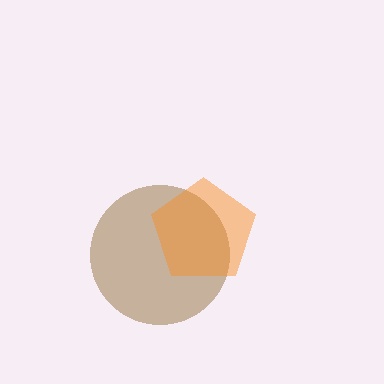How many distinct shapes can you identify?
There are 2 distinct shapes: a brown circle, an orange pentagon.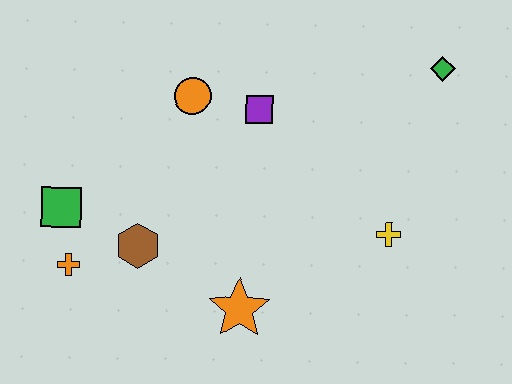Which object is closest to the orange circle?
The purple square is closest to the orange circle.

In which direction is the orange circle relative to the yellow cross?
The orange circle is to the left of the yellow cross.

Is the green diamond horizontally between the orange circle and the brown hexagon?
No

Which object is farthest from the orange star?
The green diamond is farthest from the orange star.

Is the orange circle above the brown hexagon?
Yes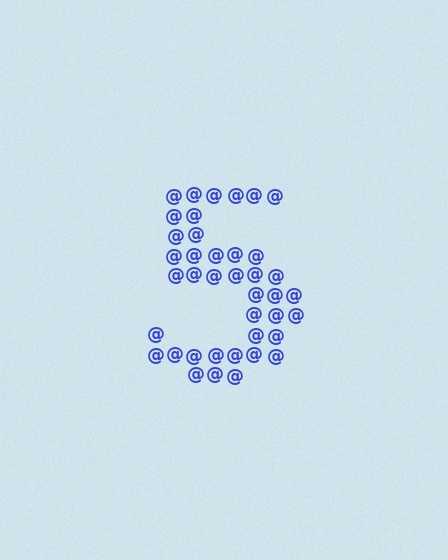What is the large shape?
The large shape is the digit 5.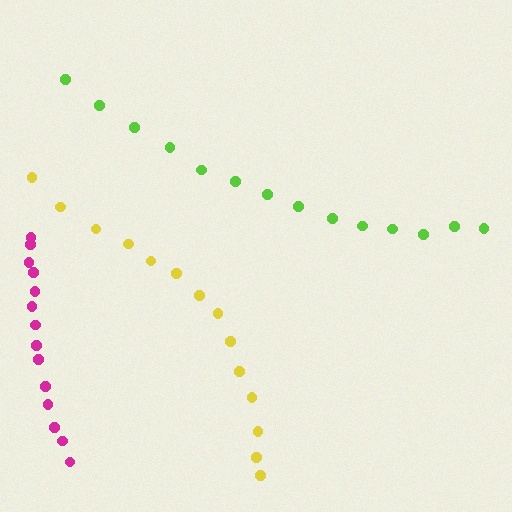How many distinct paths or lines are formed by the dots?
There are 3 distinct paths.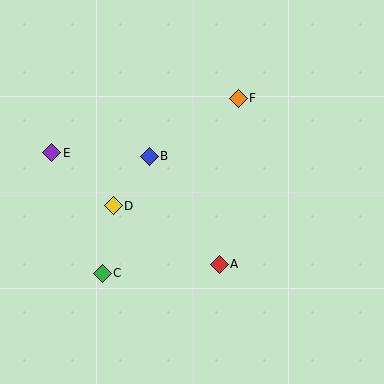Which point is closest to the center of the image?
Point B at (149, 156) is closest to the center.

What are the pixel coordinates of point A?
Point A is at (219, 264).